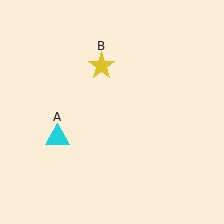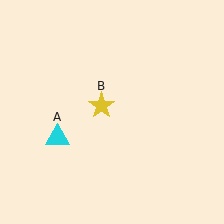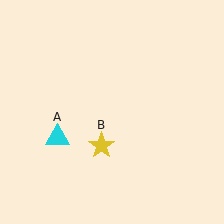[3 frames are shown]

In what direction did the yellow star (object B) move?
The yellow star (object B) moved down.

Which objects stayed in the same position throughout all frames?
Cyan triangle (object A) remained stationary.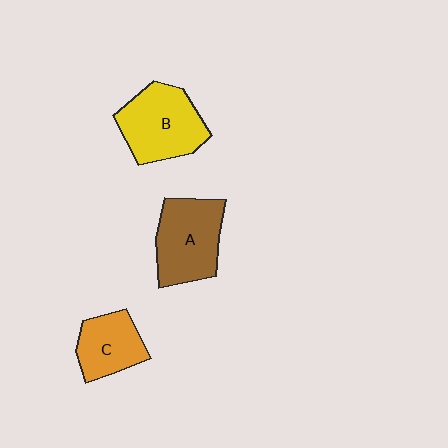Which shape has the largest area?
Shape B (yellow).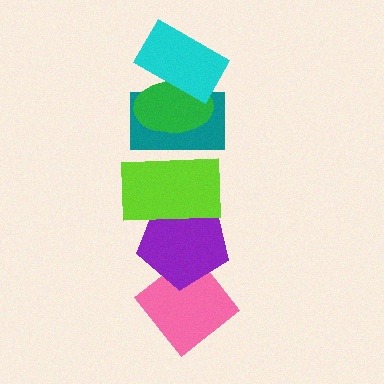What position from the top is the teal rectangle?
The teal rectangle is 3rd from the top.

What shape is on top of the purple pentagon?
The lime rectangle is on top of the purple pentagon.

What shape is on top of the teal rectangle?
The green ellipse is on top of the teal rectangle.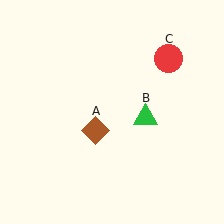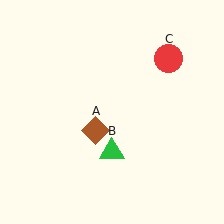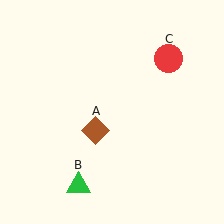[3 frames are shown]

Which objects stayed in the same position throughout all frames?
Brown diamond (object A) and red circle (object C) remained stationary.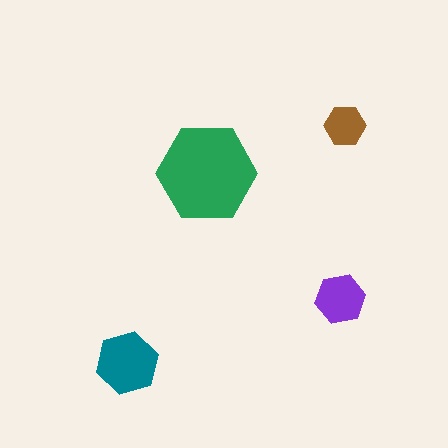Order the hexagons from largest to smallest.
the green one, the teal one, the purple one, the brown one.